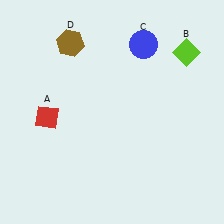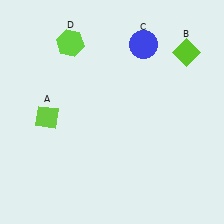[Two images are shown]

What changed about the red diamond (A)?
In Image 1, A is red. In Image 2, it changed to lime.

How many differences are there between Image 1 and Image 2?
There are 2 differences between the two images.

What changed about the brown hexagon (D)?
In Image 1, D is brown. In Image 2, it changed to lime.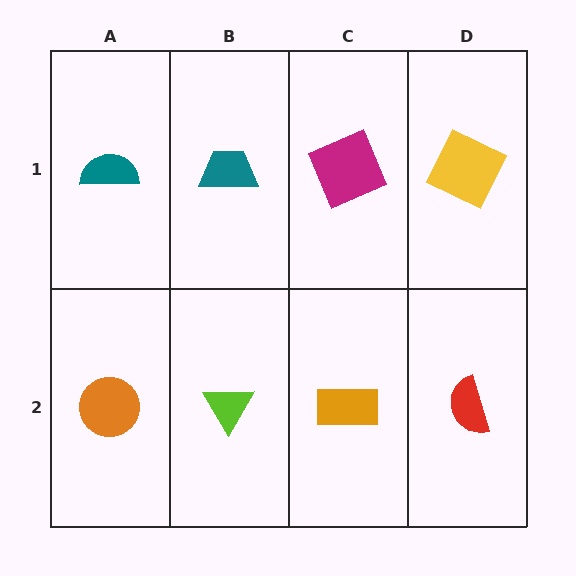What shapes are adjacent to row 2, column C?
A magenta square (row 1, column C), a lime triangle (row 2, column B), a red semicircle (row 2, column D).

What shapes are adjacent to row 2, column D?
A yellow square (row 1, column D), an orange rectangle (row 2, column C).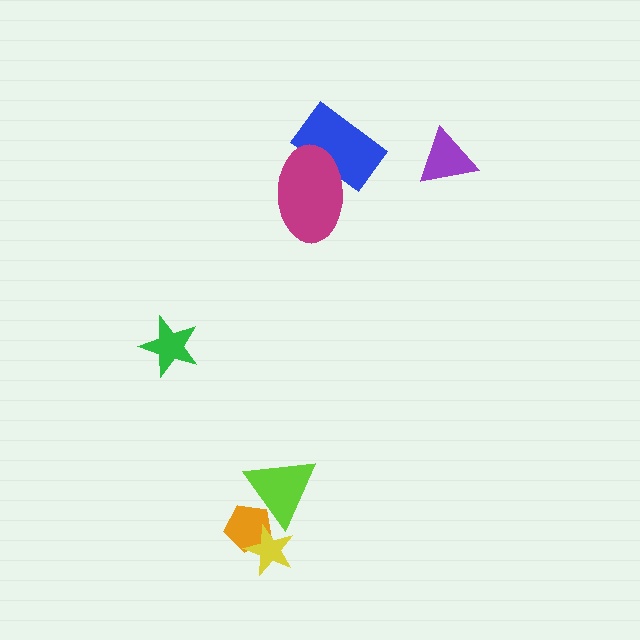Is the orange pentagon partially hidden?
Yes, it is partially covered by another shape.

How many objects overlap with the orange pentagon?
2 objects overlap with the orange pentagon.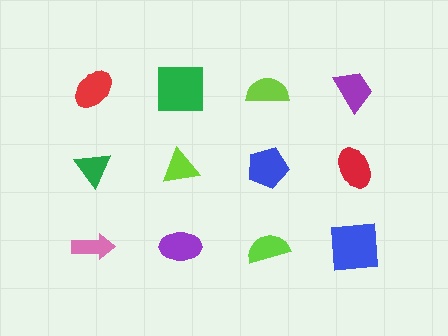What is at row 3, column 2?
A purple ellipse.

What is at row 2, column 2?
A lime triangle.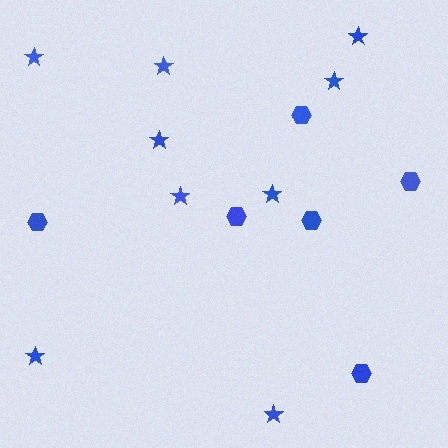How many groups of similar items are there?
There are 2 groups: one group of stars (9) and one group of hexagons (6).